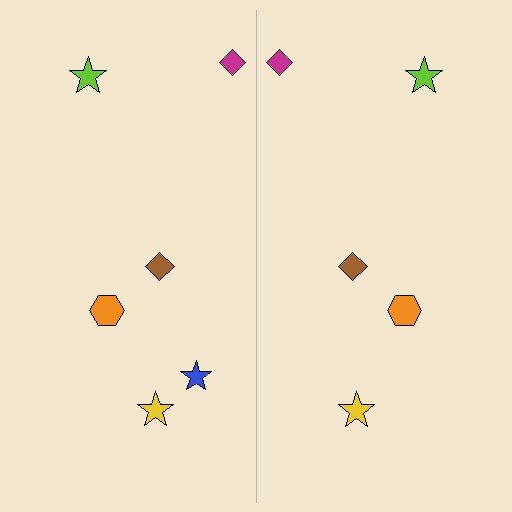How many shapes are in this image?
There are 11 shapes in this image.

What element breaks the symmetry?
A blue star is missing from the right side.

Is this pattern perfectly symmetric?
No, the pattern is not perfectly symmetric. A blue star is missing from the right side.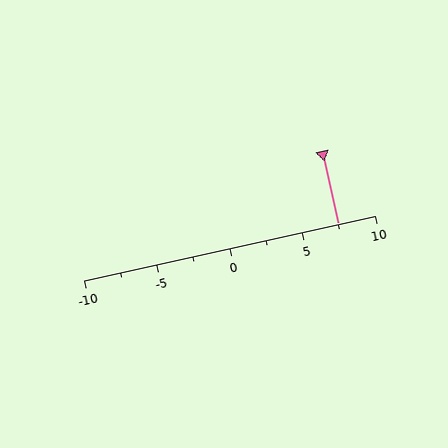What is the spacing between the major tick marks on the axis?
The major ticks are spaced 5 apart.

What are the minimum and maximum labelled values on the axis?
The axis runs from -10 to 10.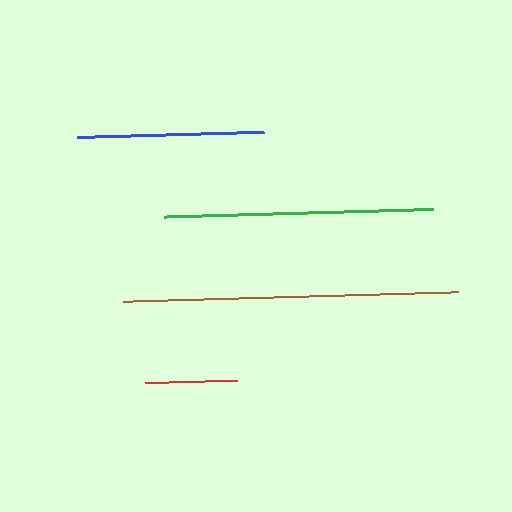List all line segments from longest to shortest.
From longest to shortest: brown, green, blue, red.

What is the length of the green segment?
The green segment is approximately 269 pixels long.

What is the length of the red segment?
The red segment is approximately 93 pixels long.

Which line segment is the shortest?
The red line is the shortest at approximately 93 pixels.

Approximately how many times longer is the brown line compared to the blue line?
The brown line is approximately 1.8 times the length of the blue line.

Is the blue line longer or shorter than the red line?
The blue line is longer than the red line.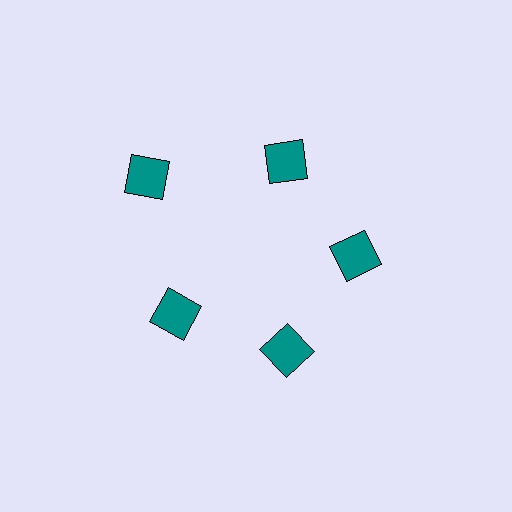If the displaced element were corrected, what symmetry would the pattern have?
It would have 5-fold rotational symmetry — the pattern would map onto itself every 72 degrees.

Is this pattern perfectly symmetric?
No. The 5 teal squares are arranged in a ring, but one element near the 10 o'clock position is pushed outward from the center, breaking the 5-fold rotational symmetry.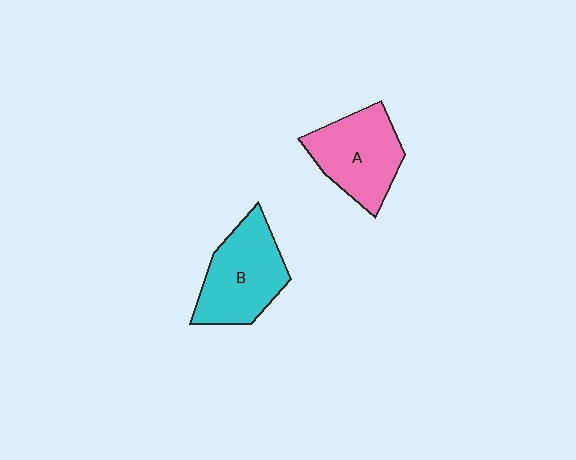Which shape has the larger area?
Shape B (cyan).